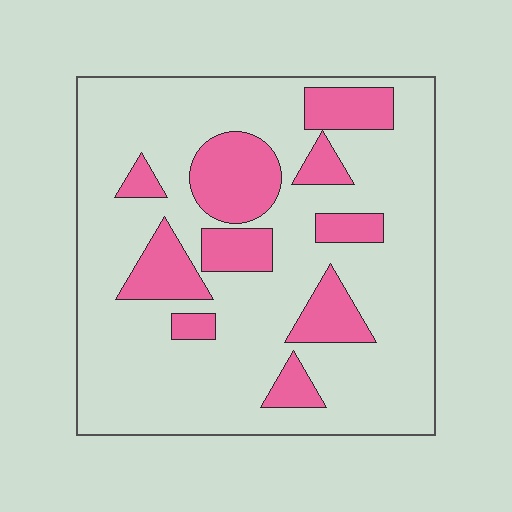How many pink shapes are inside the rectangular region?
10.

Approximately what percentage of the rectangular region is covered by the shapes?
Approximately 25%.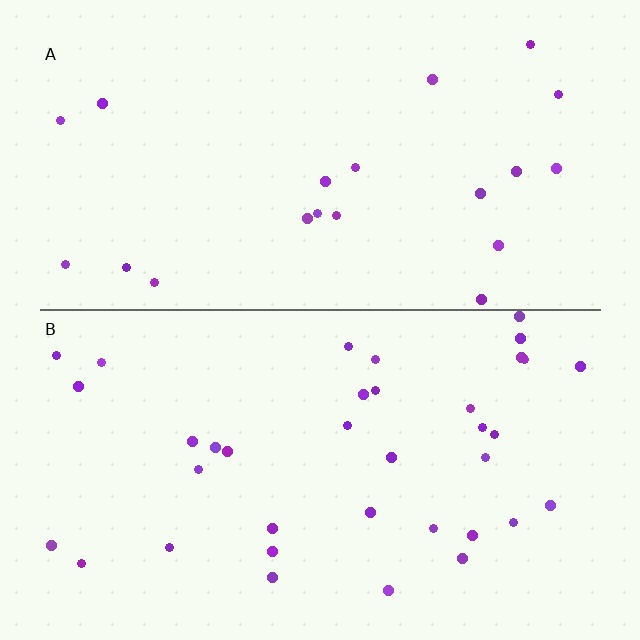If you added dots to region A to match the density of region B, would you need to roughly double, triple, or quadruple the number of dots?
Approximately double.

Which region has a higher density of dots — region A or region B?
B (the bottom).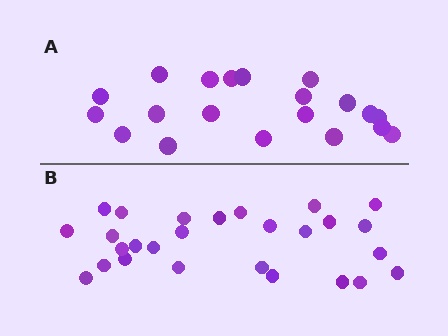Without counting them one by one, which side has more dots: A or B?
Region B (the bottom region) has more dots.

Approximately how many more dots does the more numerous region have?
Region B has roughly 8 or so more dots than region A.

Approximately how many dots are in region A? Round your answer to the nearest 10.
About 20 dots.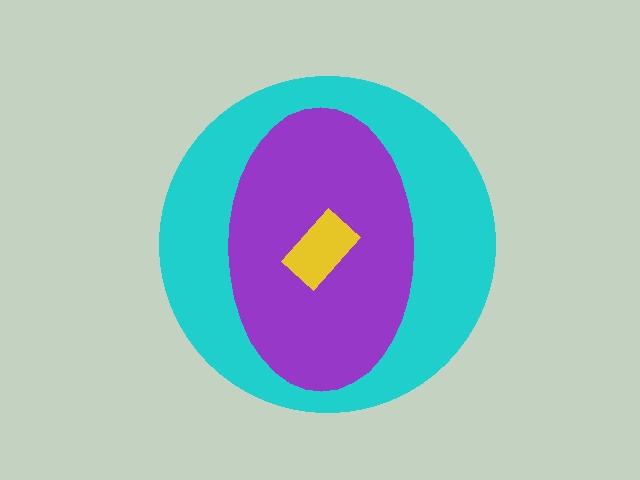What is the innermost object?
The yellow rectangle.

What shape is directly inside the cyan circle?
The purple ellipse.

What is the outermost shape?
The cyan circle.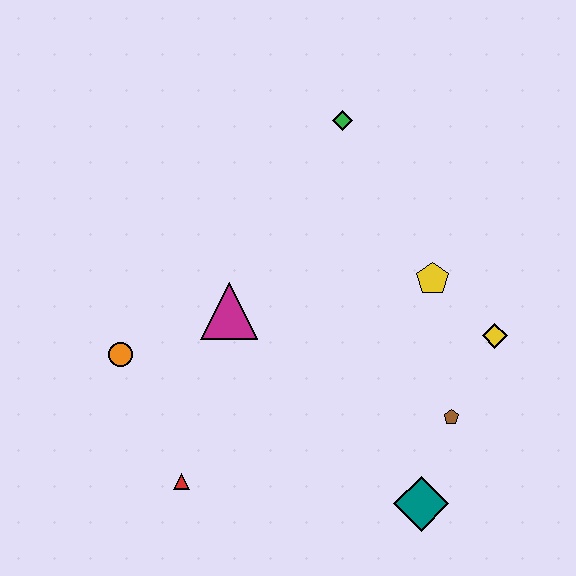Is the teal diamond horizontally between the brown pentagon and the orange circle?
Yes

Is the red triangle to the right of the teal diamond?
No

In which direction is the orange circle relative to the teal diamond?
The orange circle is to the left of the teal diamond.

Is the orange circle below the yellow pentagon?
Yes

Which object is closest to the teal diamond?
The brown pentagon is closest to the teal diamond.